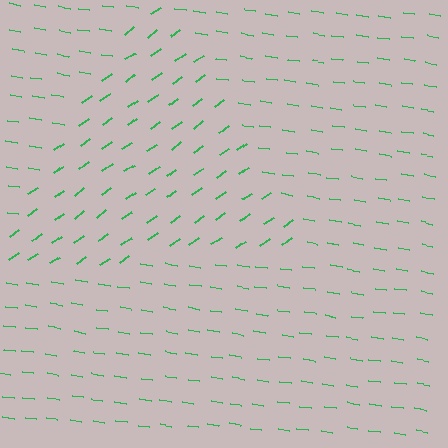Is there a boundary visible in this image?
Yes, there is a texture boundary formed by a change in line orientation.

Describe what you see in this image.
The image is filled with small green line segments. A triangle region in the image has lines oriented differently from the surrounding lines, creating a visible texture boundary.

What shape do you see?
I see a triangle.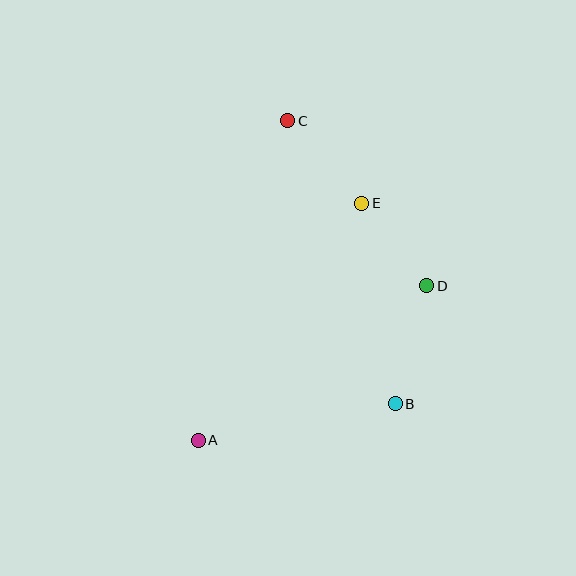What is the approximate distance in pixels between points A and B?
The distance between A and B is approximately 200 pixels.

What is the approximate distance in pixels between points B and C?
The distance between B and C is approximately 303 pixels.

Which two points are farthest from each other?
Points A and C are farthest from each other.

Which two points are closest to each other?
Points D and E are closest to each other.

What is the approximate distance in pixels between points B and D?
The distance between B and D is approximately 122 pixels.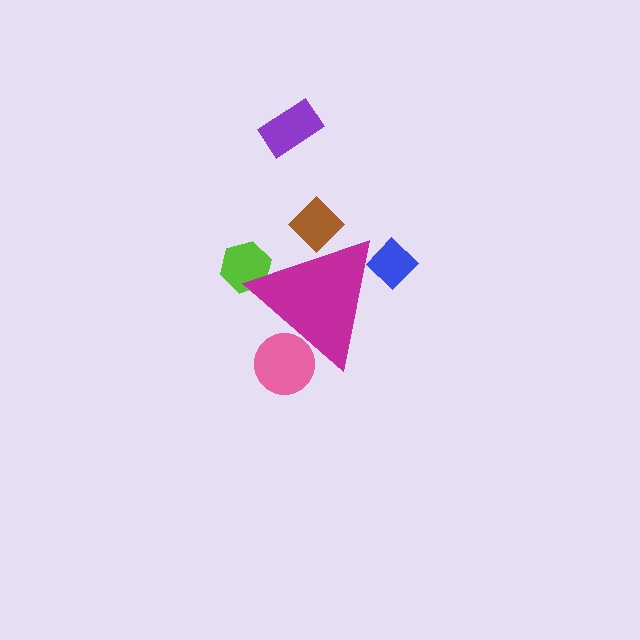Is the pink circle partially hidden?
Yes, the pink circle is partially hidden behind the magenta triangle.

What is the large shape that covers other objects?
A magenta triangle.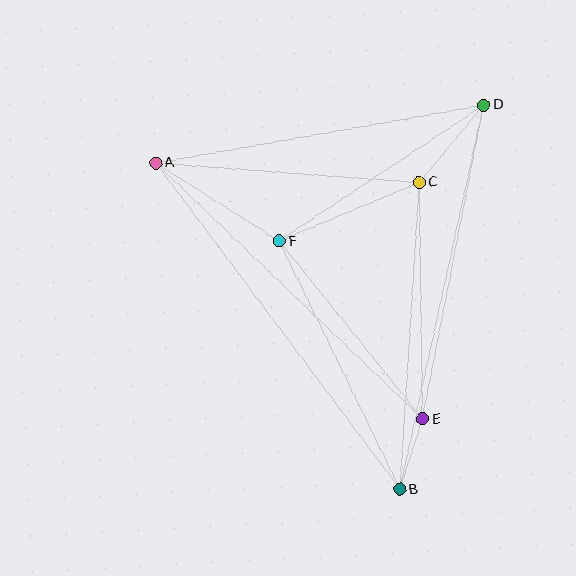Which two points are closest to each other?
Points B and E are closest to each other.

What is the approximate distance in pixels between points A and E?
The distance between A and E is approximately 370 pixels.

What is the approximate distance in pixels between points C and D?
The distance between C and D is approximately 101 pixels.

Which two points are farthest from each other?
Points A and B are farthest from each other.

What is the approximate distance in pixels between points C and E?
The distance between C and E is approximately 237 pixels.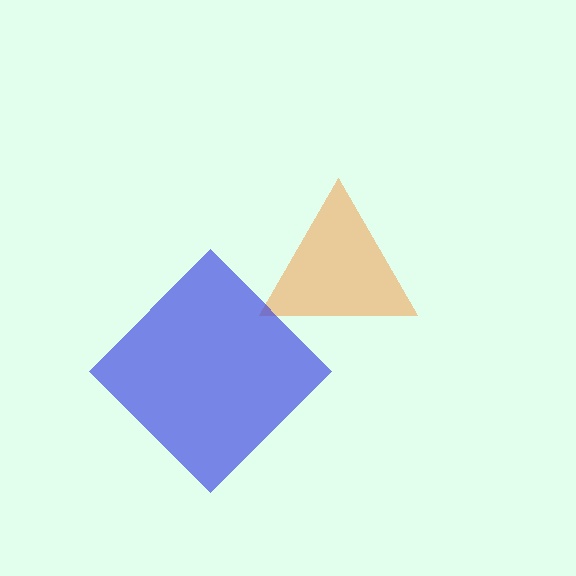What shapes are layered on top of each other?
The layered shapes are: an orange triangle, a blue diamond.